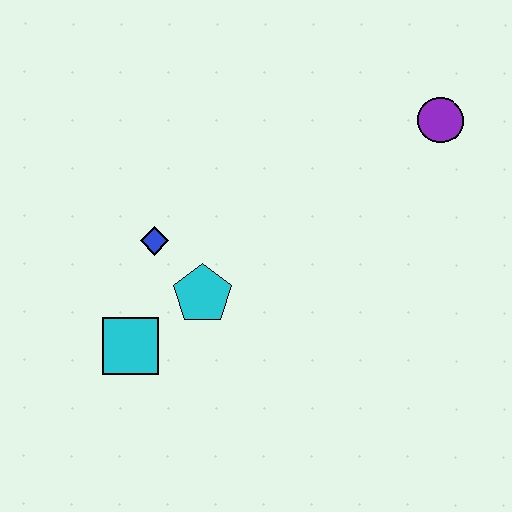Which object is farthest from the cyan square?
The purple circle is farthest from the cyan square.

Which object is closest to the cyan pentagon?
The blue diamond is closest to the cyan pentagon.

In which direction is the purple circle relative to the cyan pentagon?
The purple circle is to the right of the cyan pentagon.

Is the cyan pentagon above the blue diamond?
No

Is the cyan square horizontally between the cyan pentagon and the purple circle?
No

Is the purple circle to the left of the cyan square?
No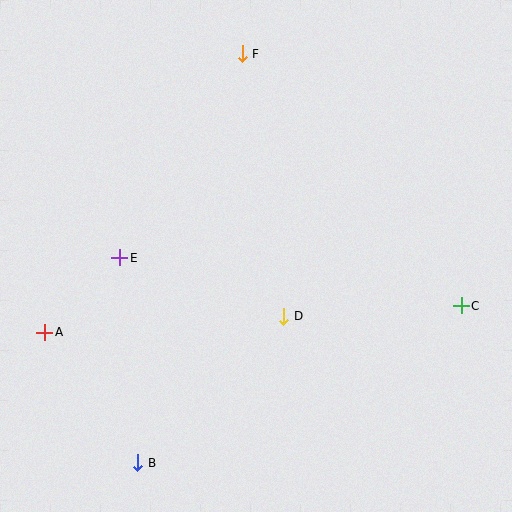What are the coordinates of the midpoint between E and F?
The midpoint between E and F is at (181, 156).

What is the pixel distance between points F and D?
The distance between F and D is 266 pixels.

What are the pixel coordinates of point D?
Point D is at (284, 316).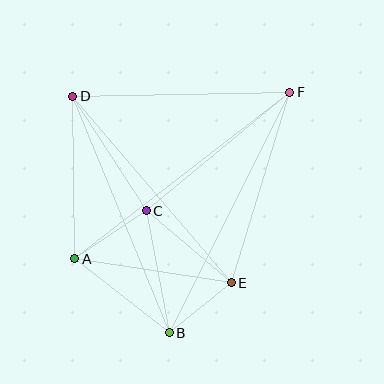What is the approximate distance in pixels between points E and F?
The distance between E and F is approximately 199 pixels.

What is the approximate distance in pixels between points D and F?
The distance between D and F is approximately 217 pixels.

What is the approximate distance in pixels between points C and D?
The distance between C and D is approximately 136 pixels.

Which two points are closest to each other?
Points B and E are closest to each other.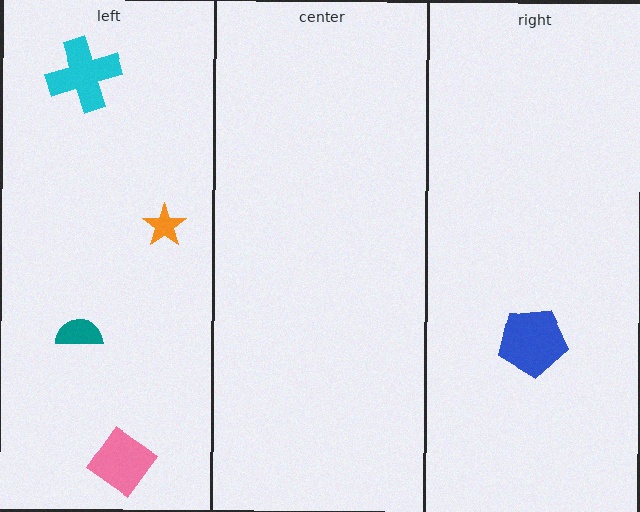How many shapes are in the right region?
1.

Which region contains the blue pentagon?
The right region.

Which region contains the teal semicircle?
The left region.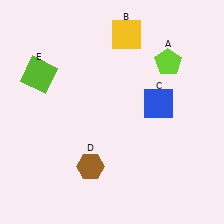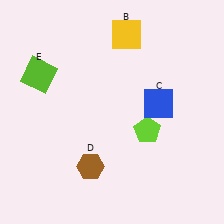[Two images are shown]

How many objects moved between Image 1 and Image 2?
1 object moved between the two images.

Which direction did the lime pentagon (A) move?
The lime pentagon (A) moved down.